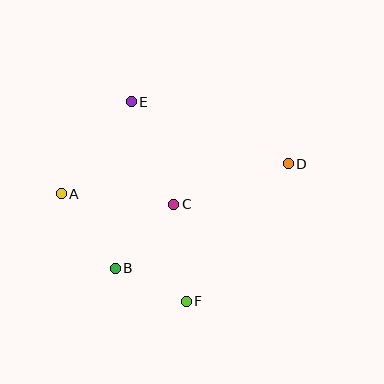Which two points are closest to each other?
Points B and F are closest to each other.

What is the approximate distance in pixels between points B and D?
The distance between B and D is approximately 202 pixels.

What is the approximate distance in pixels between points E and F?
The distance between E and F is approximately 207 pixels.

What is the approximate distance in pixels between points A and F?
The distance between A and F is approximately 165 pixels.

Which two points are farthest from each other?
Points A and D are farthest from each other.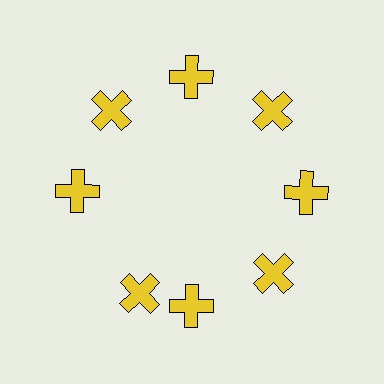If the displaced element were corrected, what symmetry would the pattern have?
It would have 8-fold rotational symmetry — the pattern would map onto itself every 45 degrees.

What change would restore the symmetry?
The symmetry would be restored by rotating it back into even spacing with its neighbors so that all 8 crosses sit at equal angles and equal distance from the center.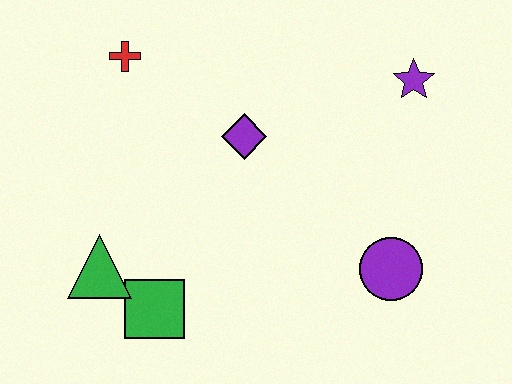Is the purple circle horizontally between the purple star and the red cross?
Yes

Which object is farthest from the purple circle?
The red cross is farthest from the purple circle.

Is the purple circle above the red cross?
No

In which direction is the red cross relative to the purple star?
The red cross is to the left of the purple star.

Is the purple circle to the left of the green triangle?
No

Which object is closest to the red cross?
The purple diamond is closest to the red cross.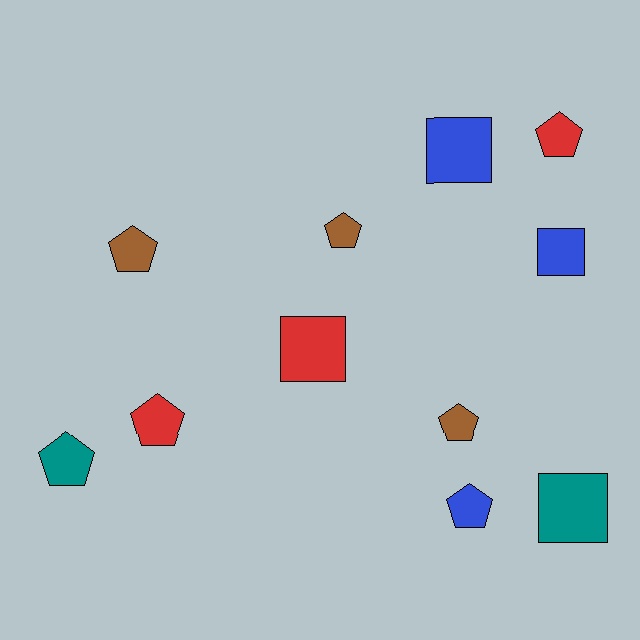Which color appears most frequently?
Red, with 3 objects.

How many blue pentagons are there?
There is 1 blue pentagon.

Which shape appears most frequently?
Pentagon, with 7 objects.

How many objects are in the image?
There are 11 objects.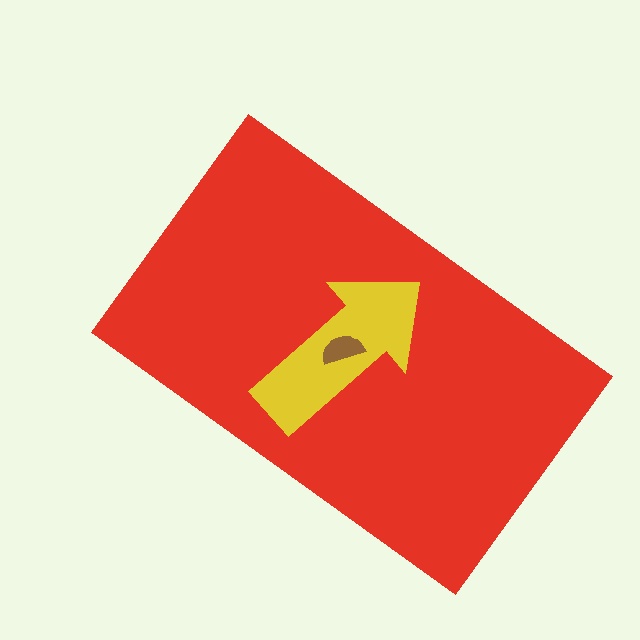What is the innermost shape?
The brown semicircle.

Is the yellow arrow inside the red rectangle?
Yes.